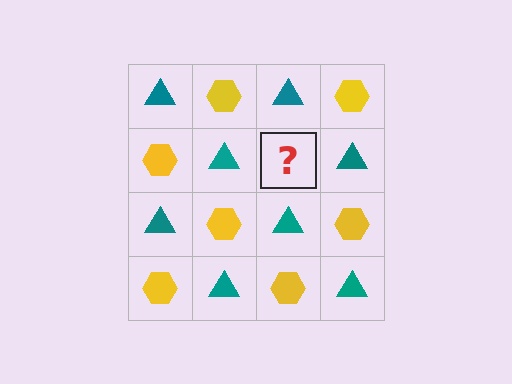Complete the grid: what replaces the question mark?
The question mark should be replaced with a yellow hexagon.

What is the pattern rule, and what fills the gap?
The rule is that it alternates teal triangle and yellow hexagon in a checkerboard pattern. The gap should be filled with a yellow hexagon.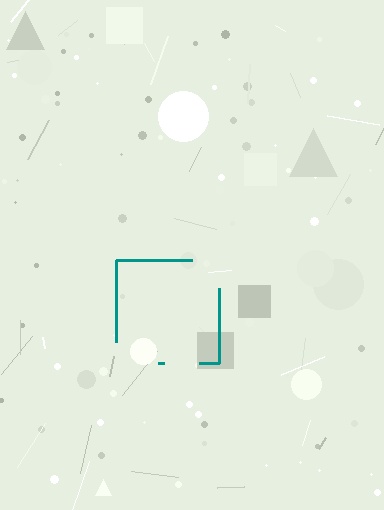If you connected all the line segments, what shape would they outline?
They would outline a square.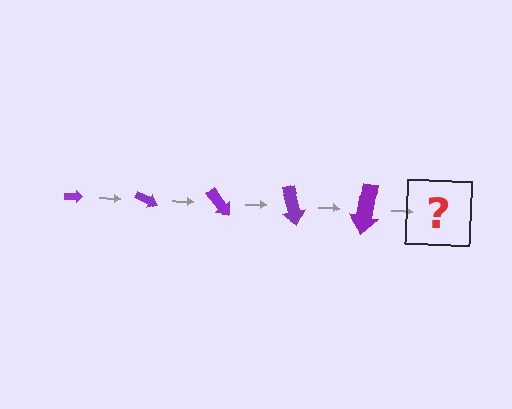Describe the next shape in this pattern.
It should be an arrow, larger than the previous one and rotated 125 degrees from the start.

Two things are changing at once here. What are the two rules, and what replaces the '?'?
The two rules are that the arrow grows larger each step and it rotates 25 degrees each step. The '?' should be an arrow, larger than the previous one and rotated 125 degrees from the start.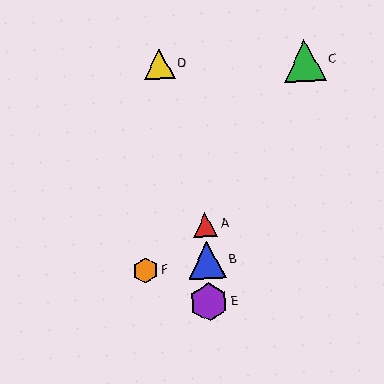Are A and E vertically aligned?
Yes, both are at x≈205.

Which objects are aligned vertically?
Objects A, B, E are aligned vertically.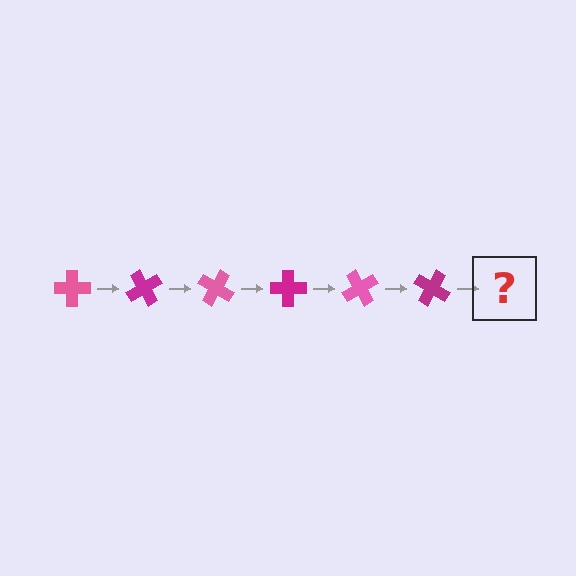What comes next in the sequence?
The next element should be a pink cross, rotated 360 degrees from the start.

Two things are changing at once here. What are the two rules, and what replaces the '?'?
The two rules are that it rotates 60 degrees each step and the color cycles through pink and magenta. The '?' should be a pink cross, rotated 360 degrees from the start.